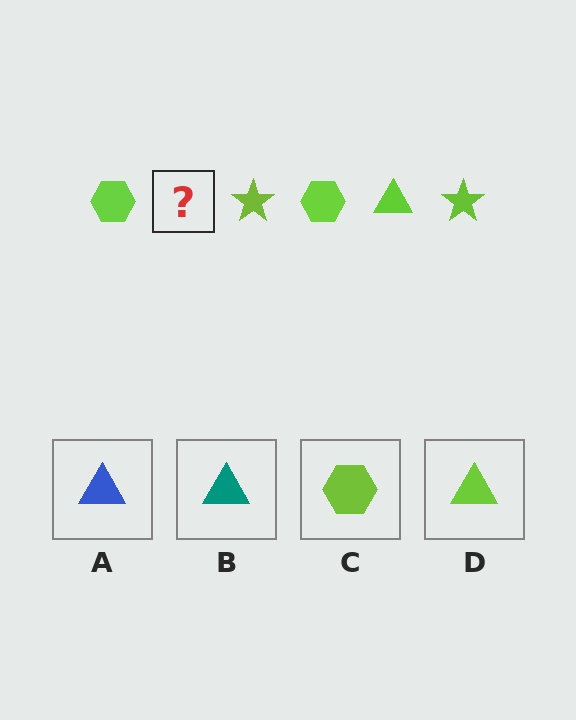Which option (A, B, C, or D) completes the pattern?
D.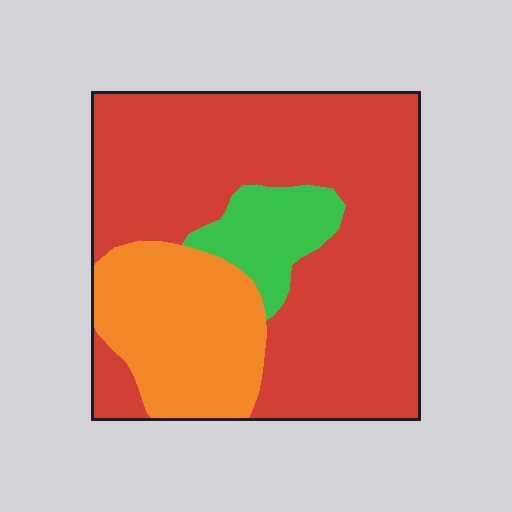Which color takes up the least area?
Green, at roughly 10%.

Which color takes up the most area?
Red, at roughly 65%.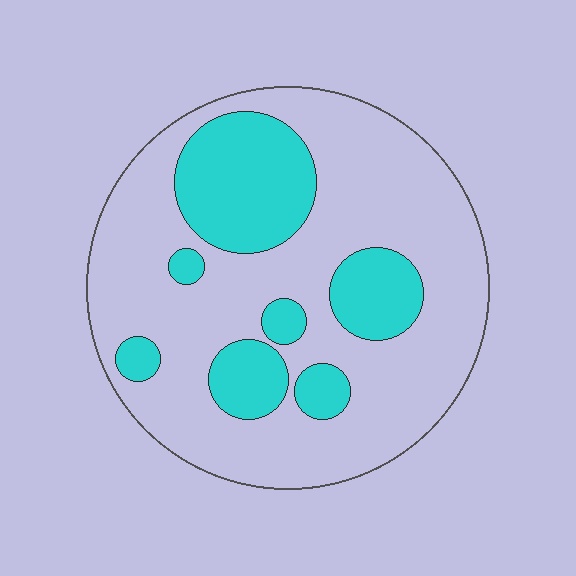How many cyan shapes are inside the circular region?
7.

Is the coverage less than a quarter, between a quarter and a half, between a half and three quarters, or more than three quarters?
Between a quarter and a half.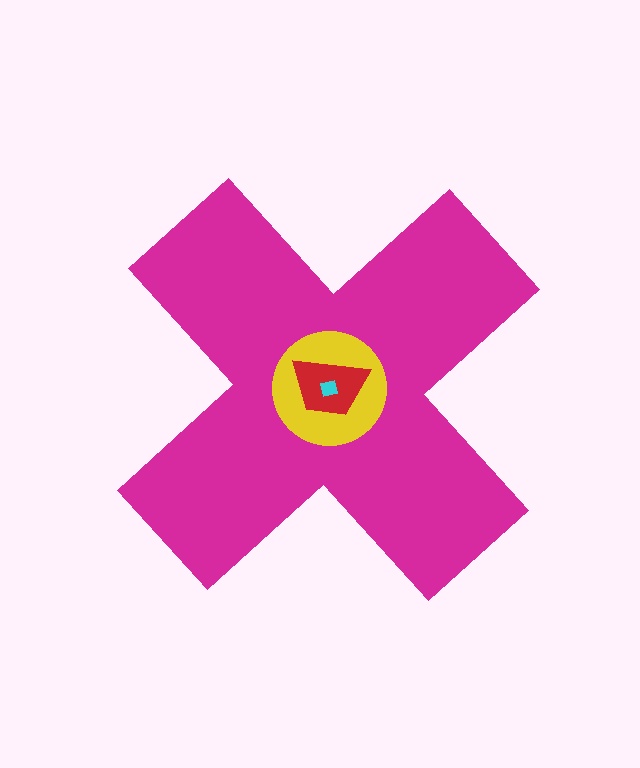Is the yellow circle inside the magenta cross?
Yes.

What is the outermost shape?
The magenta cross.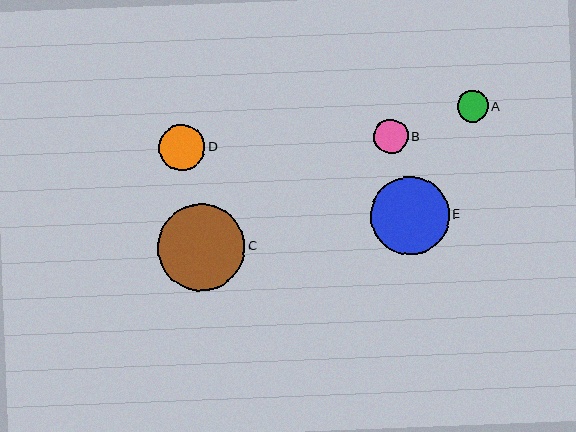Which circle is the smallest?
Circle A is the smallest with a size of approximately 31 pixels.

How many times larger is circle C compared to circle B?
Circle C is approximately 2.5 times the size of circle B.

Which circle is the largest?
Circle C is the largest with a size of approximately 87 pixels.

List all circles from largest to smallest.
From largest to smallest: C, E, D, B, A.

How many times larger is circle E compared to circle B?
Circle E is approximately 2.2 times the size of circle B.